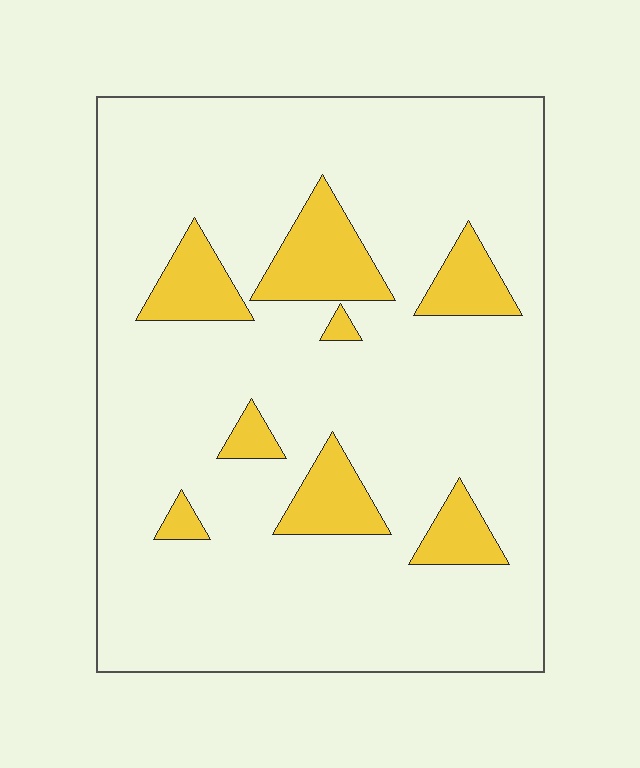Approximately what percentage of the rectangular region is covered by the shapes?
Approximately 15%.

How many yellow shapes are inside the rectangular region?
8.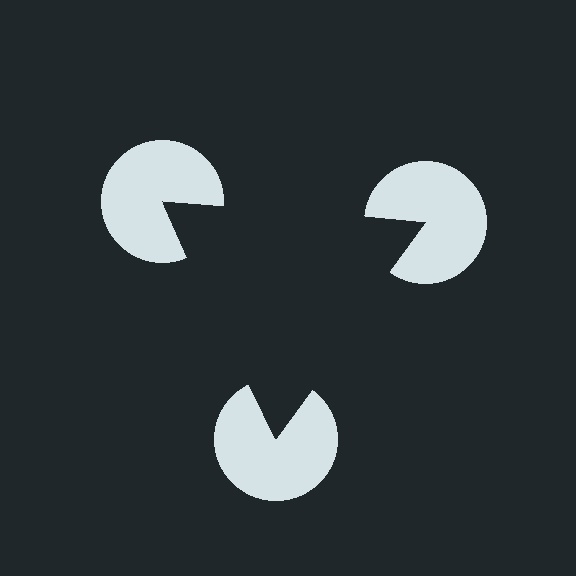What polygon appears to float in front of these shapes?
An illusory triangle — its edges are inferred from the aligned wedge cuts in the pac-man discs, not physically drawn.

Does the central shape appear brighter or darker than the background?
It typically appears slightly darker than the background, even though no actual brightness change is drawn.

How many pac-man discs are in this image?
There are 3 — one at each vertex of the illusory triangle.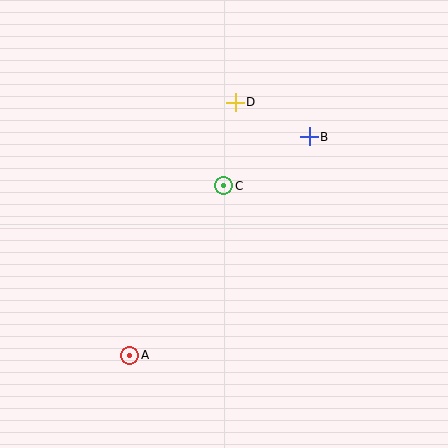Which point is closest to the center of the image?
Point C at (224, 186) is closest to the center.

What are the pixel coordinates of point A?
Point A is at (130, 355).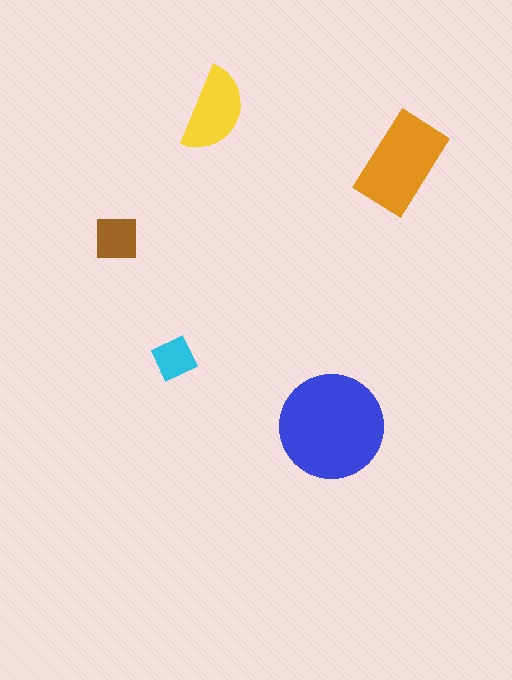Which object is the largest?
The blue circle.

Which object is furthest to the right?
The orange rectangle is rightmost.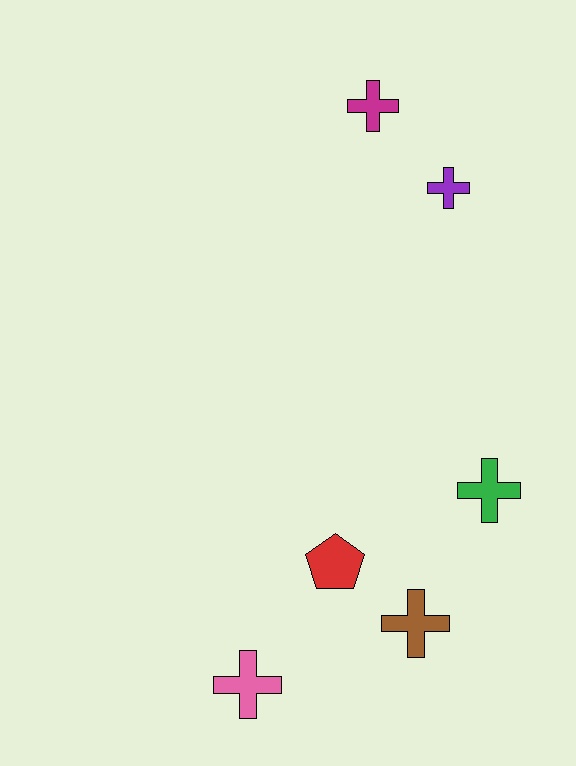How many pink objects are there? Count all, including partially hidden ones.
There is 1 pink object.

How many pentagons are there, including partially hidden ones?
There is 1 pentagon.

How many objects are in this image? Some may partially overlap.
There are 6 objects.